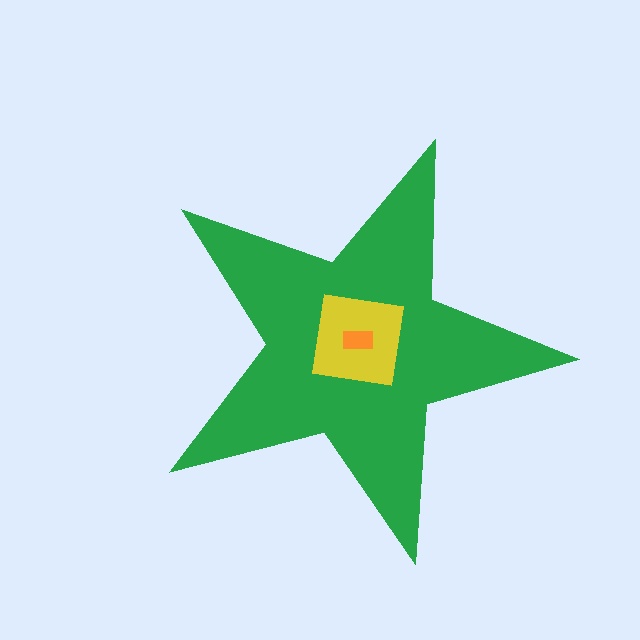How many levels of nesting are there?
3.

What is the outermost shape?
The green star.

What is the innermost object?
The orange rectangle.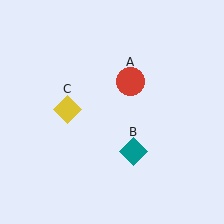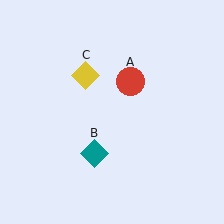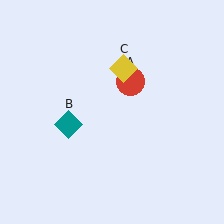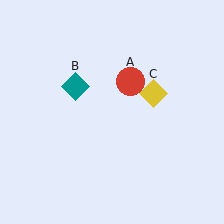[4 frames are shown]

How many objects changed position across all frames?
2 objects changed position: teal diamond (object B), yellow diamond (object C).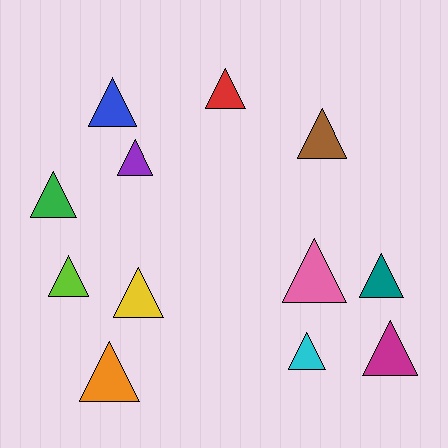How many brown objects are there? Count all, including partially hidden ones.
There is 1 brown object.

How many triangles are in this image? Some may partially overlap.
There are 12 triangles.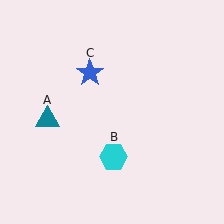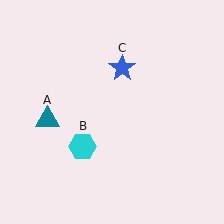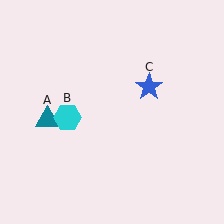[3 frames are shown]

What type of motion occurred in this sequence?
The cyan hexagon (object B), blue star (object C) rotated clockwise around the center of the scene.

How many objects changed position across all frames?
2 objects changed position: cyan hexagon (object B), blue star (object C).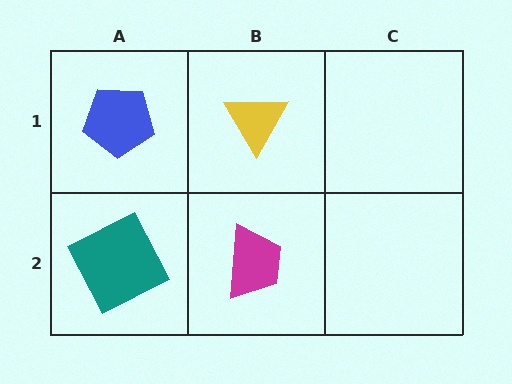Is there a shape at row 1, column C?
No, that cell is empty.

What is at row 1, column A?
A blue pentagon.